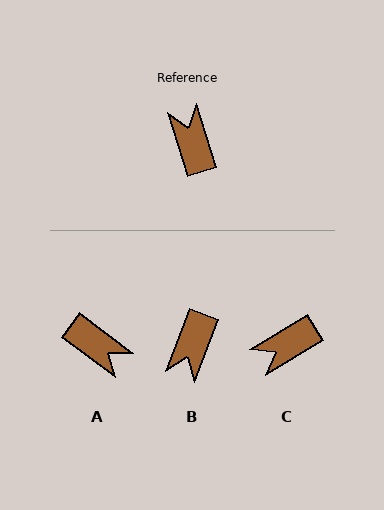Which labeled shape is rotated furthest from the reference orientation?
A, about 144 degrees away.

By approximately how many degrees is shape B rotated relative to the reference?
Approximately 142 degrees counter-clockwise.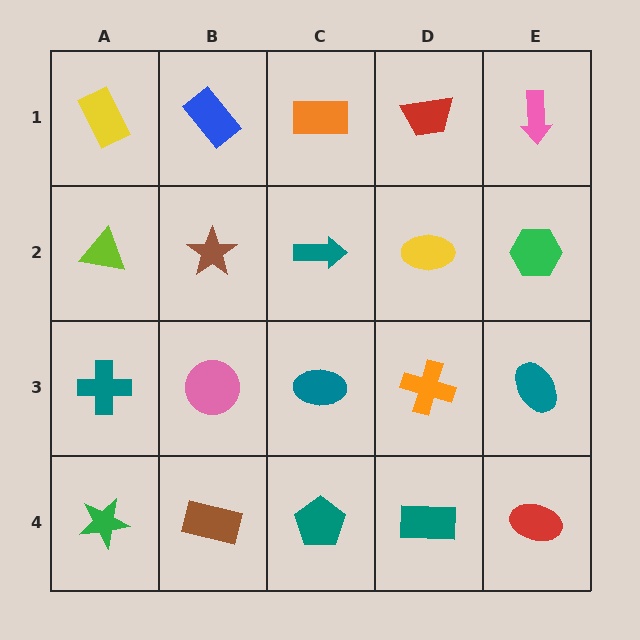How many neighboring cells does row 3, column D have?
4.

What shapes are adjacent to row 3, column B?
A brown star (row 2, column B), a brown rectangle (row 4, column B), a teal cross (row 3, column A), a teal ellipse (row 3, column C).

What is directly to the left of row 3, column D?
A teal ellipse.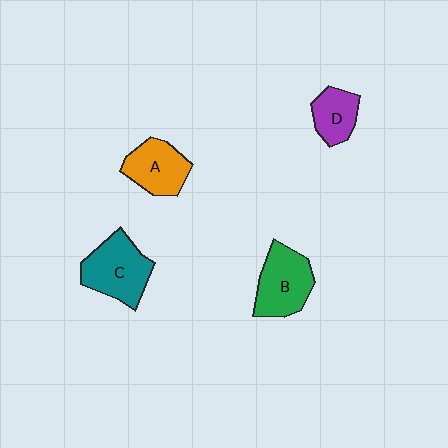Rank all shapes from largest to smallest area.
From largest to smallest: C (teal), B (green), A (orange), D (purple).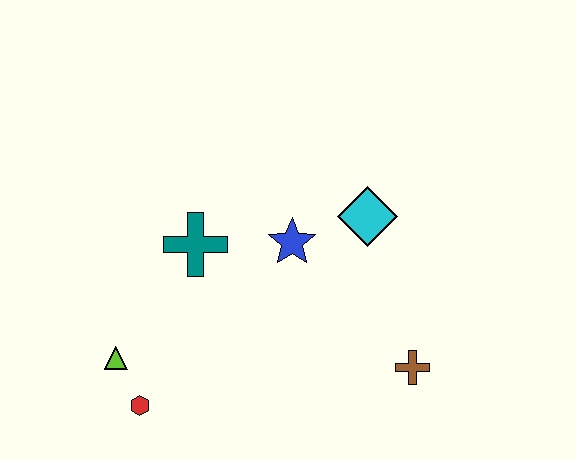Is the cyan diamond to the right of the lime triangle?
Yes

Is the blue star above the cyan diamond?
No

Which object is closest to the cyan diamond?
The blue star is closest to the cyan diamond.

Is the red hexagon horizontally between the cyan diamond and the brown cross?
No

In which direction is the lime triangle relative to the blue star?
The lime triangle is to the left of the blue star.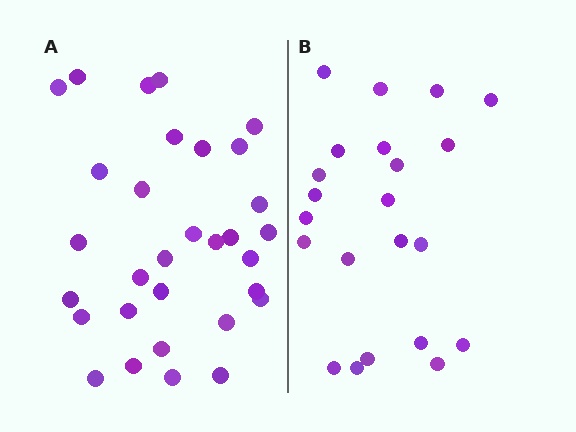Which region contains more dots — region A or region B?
Region A (the left region) has more dots.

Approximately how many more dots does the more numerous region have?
Region A has roughly 8 or so more dots than region B.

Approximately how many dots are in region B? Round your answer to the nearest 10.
About 20 dots. (The exact count is 22, which rounds to 20.)